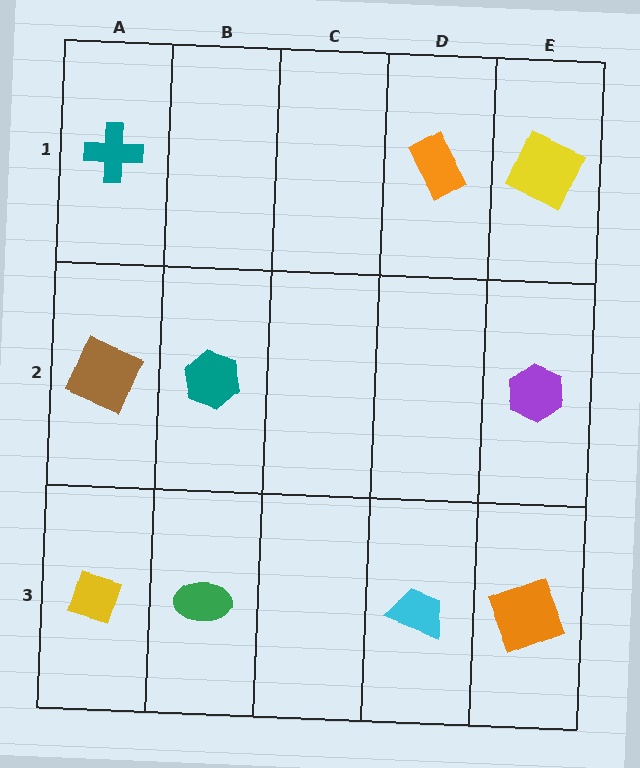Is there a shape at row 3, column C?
No, that cell is empty.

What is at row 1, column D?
An orange rectangle.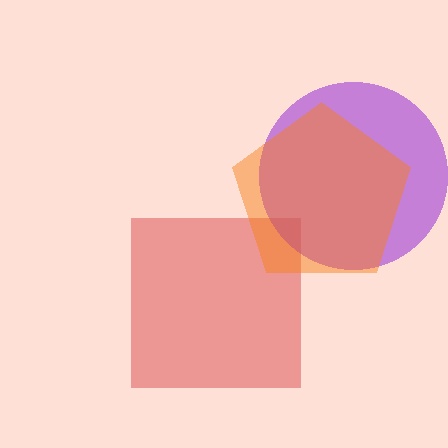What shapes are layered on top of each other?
The layered shapes are: a red square, a purple circle, an orange pentagon.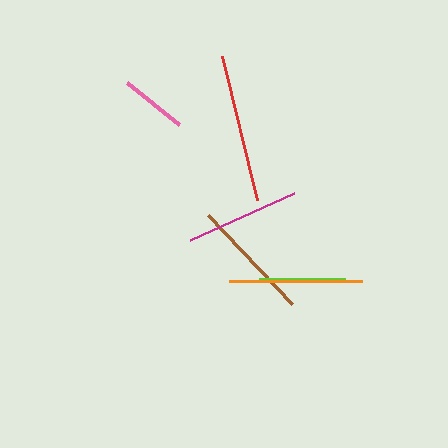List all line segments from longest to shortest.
From longest to shortest: red, orange, brown, magenta, lime, pink.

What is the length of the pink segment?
The pink segment is approximately 67 pixels long.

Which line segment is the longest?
The red line is the longest at approximately 149 pixels.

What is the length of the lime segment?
The lime segment is approximately 86 pixels long.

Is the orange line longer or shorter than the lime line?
The orange line is longer than the lime line.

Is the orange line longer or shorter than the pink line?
The orange line is longer than the pink line.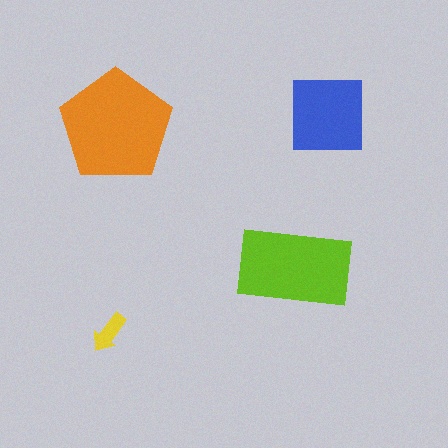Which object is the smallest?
The yellow arrow.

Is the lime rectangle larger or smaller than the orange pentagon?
Smaller.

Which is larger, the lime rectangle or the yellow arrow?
The lime rectangle.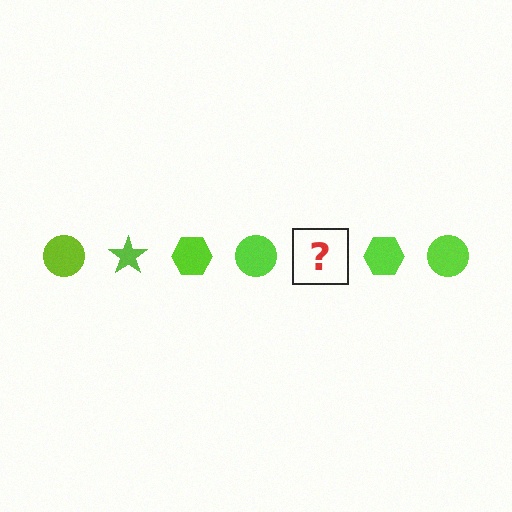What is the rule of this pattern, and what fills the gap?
The rule is that the pattern cycles through circle, star, hexagon shapes in lime. The gap should be filled with a lime star.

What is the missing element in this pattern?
The missing element is a lime star.